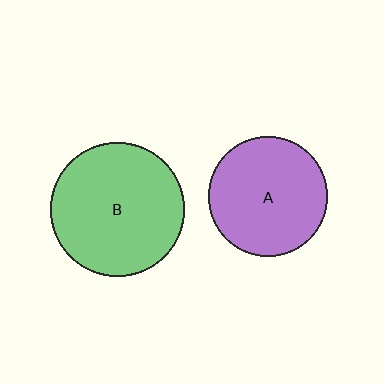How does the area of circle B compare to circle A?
Approximately 1.3 times.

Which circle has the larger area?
Circle B (green).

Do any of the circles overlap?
No, none of the circles overlap.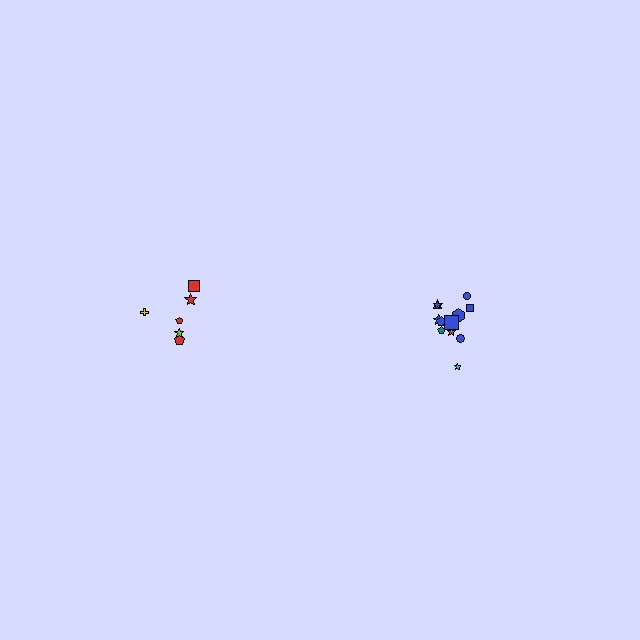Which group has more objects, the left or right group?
The right group.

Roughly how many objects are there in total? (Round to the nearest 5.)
Roughly 20 objects in total.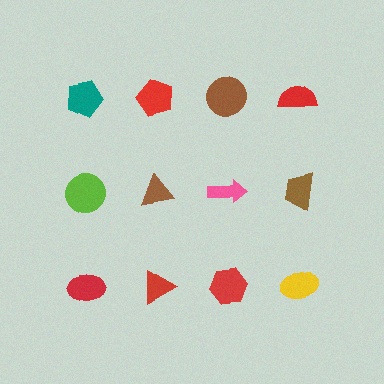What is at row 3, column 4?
A yellow ellipse.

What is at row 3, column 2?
A red triangle.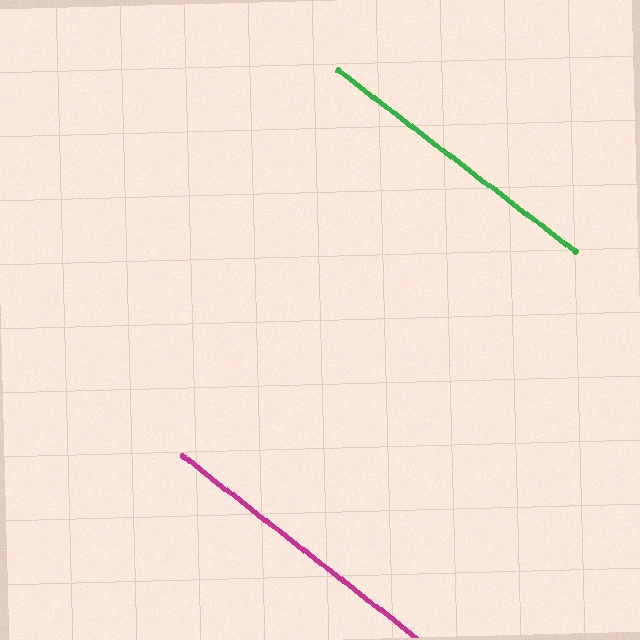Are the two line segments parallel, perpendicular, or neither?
Parallel — their directions differ by only 0.4°.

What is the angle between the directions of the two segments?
Approximately 0 degrees.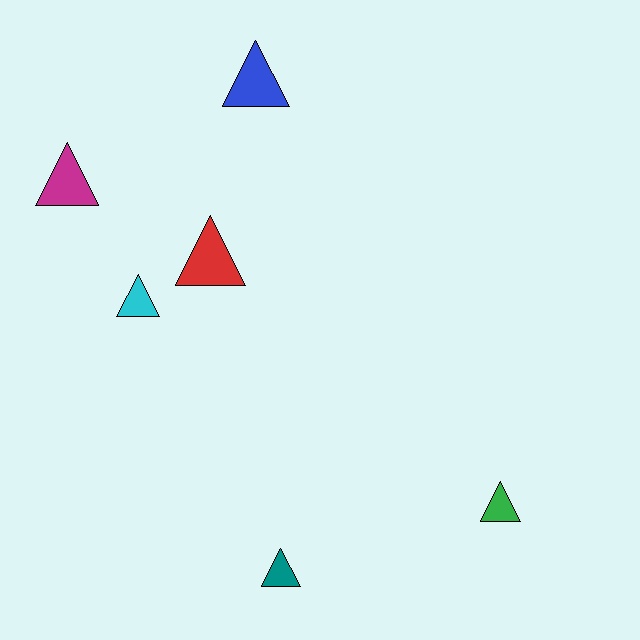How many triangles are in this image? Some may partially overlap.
There are 6 triangles.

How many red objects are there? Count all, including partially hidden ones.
There is 1 red object.